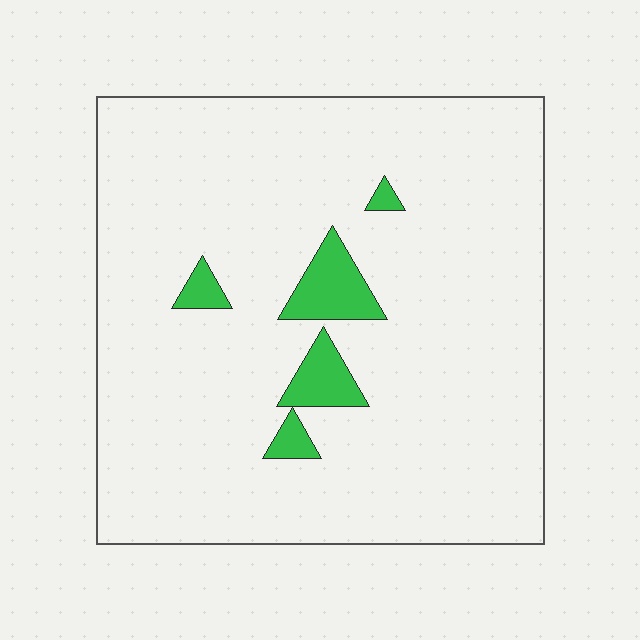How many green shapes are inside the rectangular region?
5.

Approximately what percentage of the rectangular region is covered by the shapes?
Approximately 5%.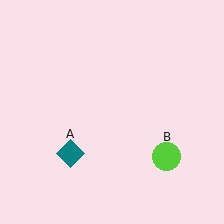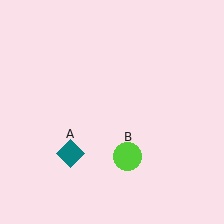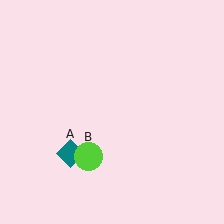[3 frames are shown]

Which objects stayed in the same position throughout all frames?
Teal diamond (object A) remained stationary.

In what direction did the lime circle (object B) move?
The lime circle (object B) moved left.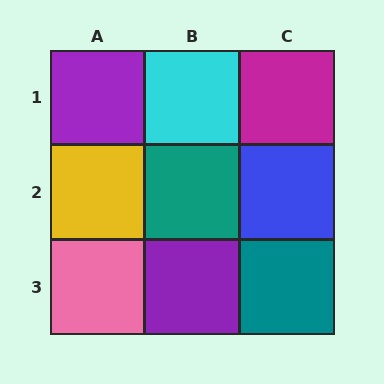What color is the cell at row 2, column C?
Blue.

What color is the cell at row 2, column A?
Yellow.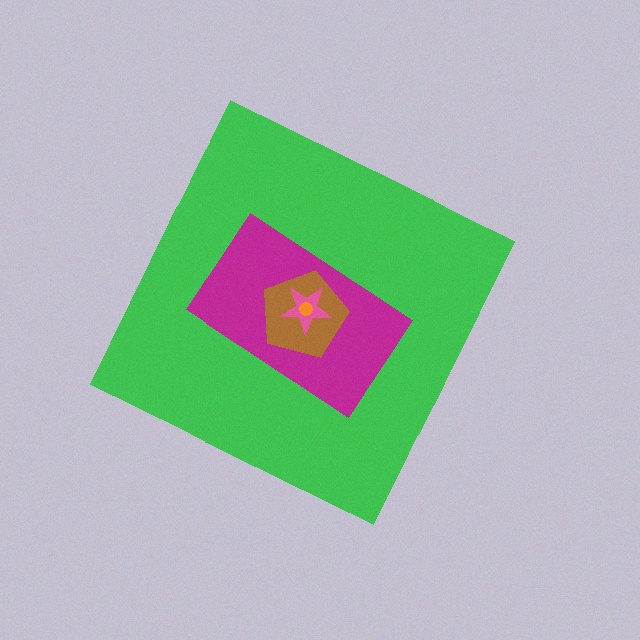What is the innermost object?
The orange circle.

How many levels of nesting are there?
5.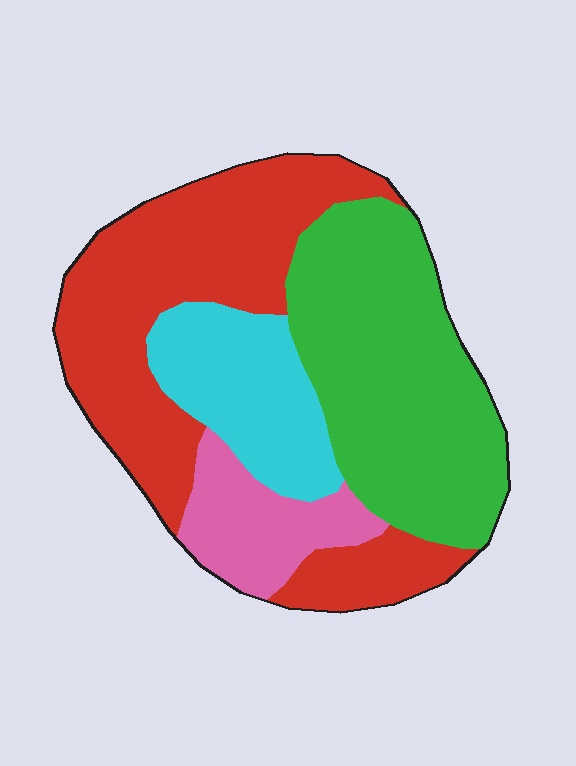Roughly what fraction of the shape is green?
Green covers about 35% of the shape.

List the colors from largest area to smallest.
From largest to smallest: red, green, cyan, pink.